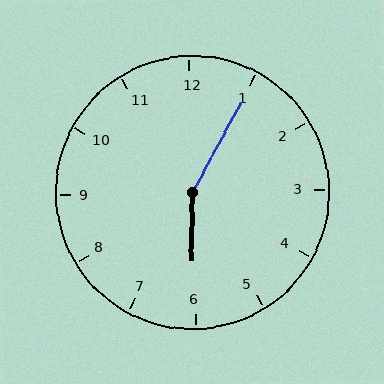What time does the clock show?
6:05.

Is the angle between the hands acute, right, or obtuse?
It is obtuse.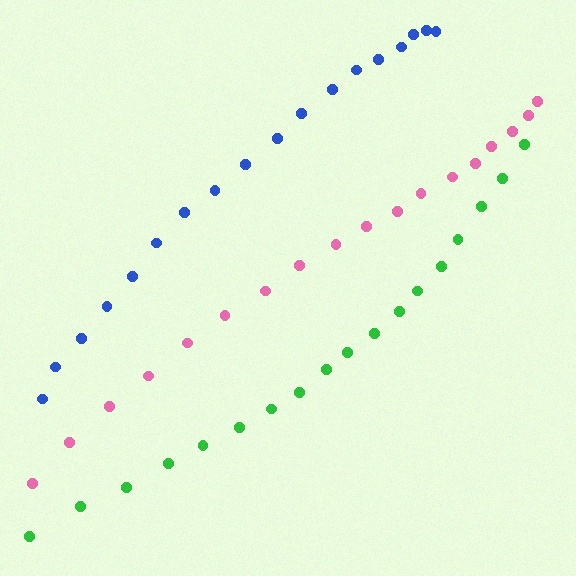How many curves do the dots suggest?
There are 3 distinct paths.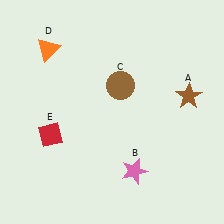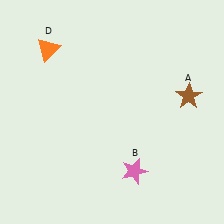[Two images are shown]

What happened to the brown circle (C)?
The brown circle (C) was removed in Image 2. It was in the top-right area of Image 1.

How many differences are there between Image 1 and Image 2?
There are 2 differences between the two images.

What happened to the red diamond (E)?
The red diamond (E) was removed in Image 2. It was in the bottom-left area of Image 1.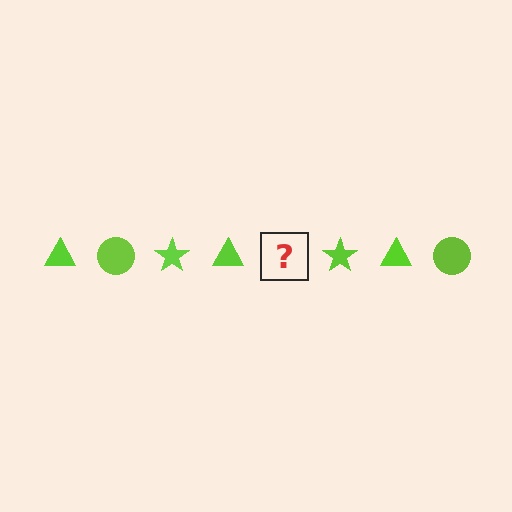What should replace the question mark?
The question mark should be replaced with a lime circle.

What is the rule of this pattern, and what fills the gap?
The rule is that the pattern cycles through triangle, circle, star shapes in lime. The gap should be filled with a lime circle.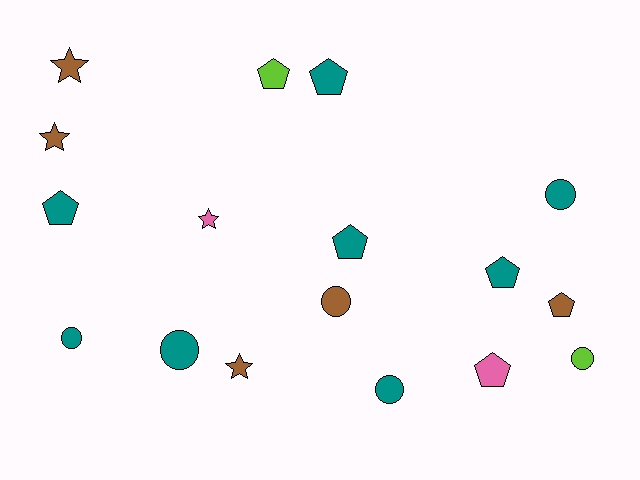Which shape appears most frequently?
Pentagon, with 7 objects.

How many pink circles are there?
There are no pink circles.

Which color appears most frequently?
Teal, with 8 objects.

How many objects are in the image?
There are 17 objects.